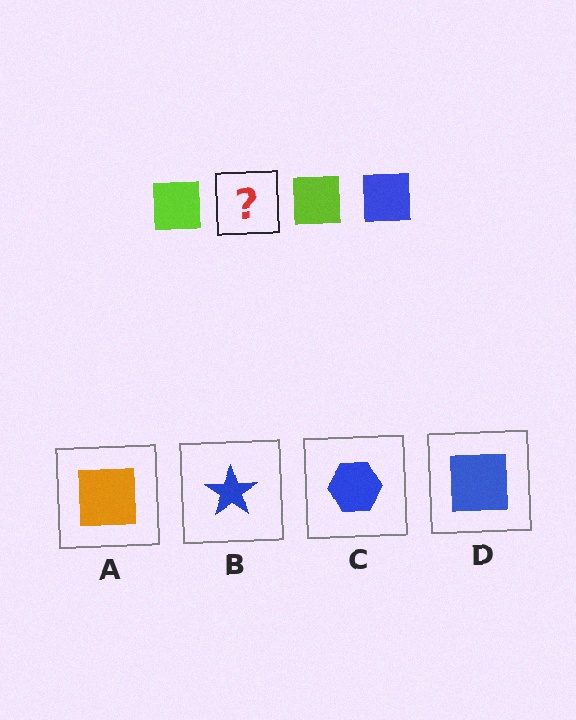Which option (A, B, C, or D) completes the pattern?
D.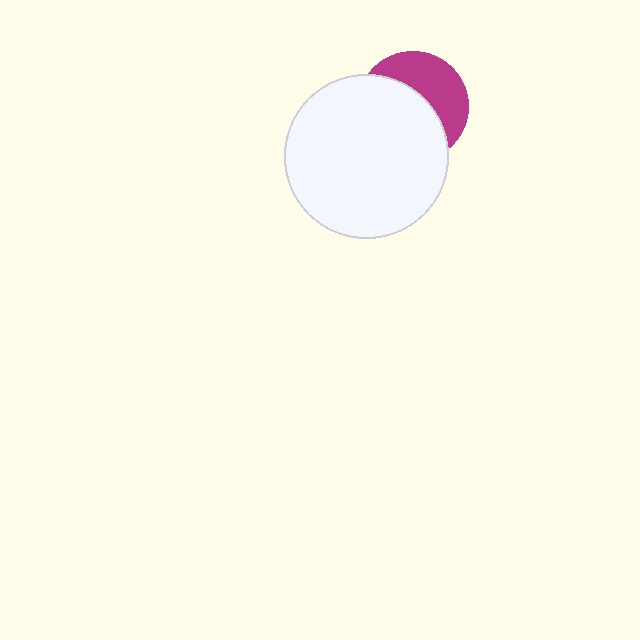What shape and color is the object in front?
The object in front is a white circle.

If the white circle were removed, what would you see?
You would see the complete magenta circle.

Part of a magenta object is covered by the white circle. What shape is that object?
It is a circle.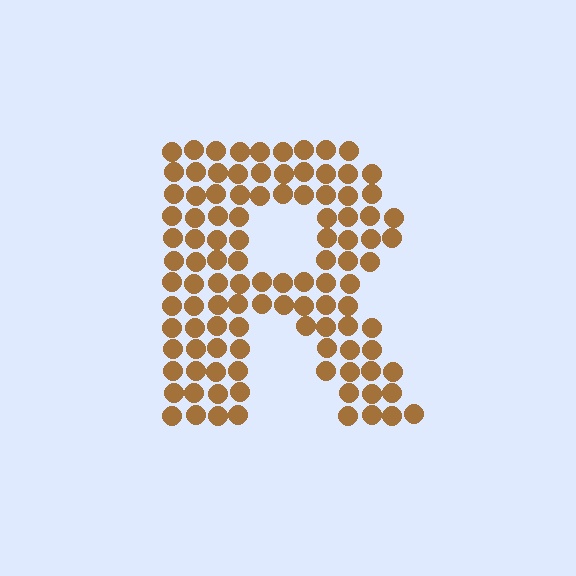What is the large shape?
The large shape is the letter R.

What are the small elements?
The small elements are circles.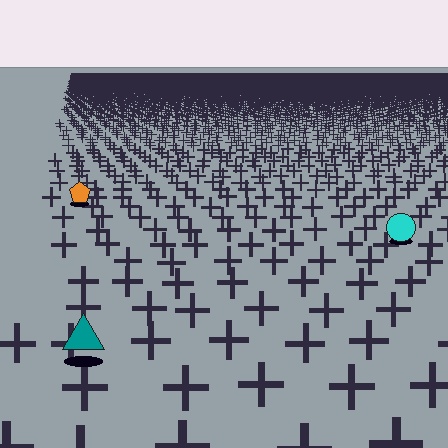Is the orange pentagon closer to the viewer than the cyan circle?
No. The cyan circle is closer — you can tell from the texture gradient: the ground texture is coarser near it.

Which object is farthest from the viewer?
The orange pentagon is farthest from the viewer. It appears smaller and the ground texture around it is denser.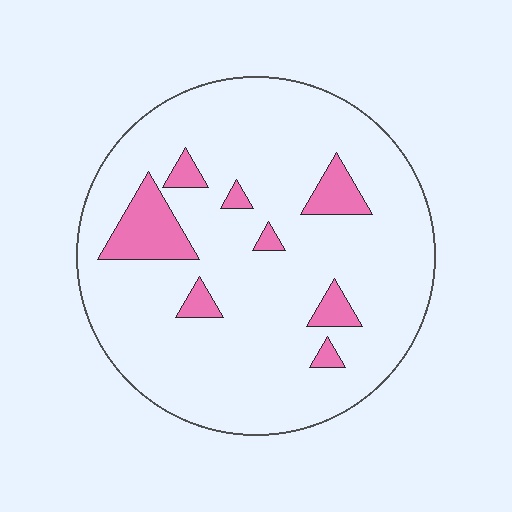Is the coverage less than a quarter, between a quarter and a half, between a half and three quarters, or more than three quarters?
Less than a quarter.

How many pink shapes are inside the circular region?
8.